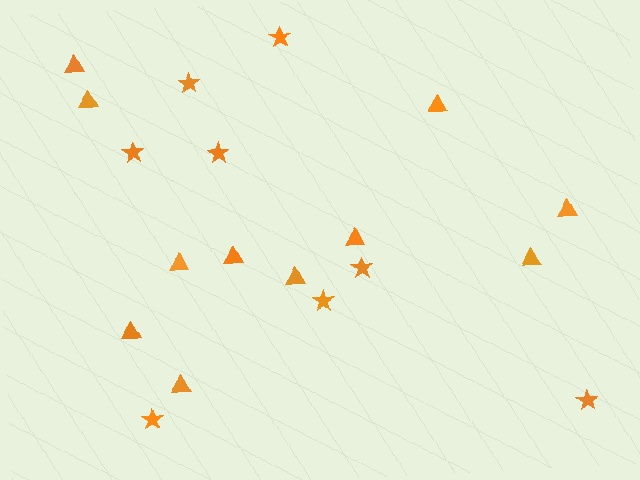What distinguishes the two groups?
There are 2 groups: one group of triangles (11) and one group of stars (8).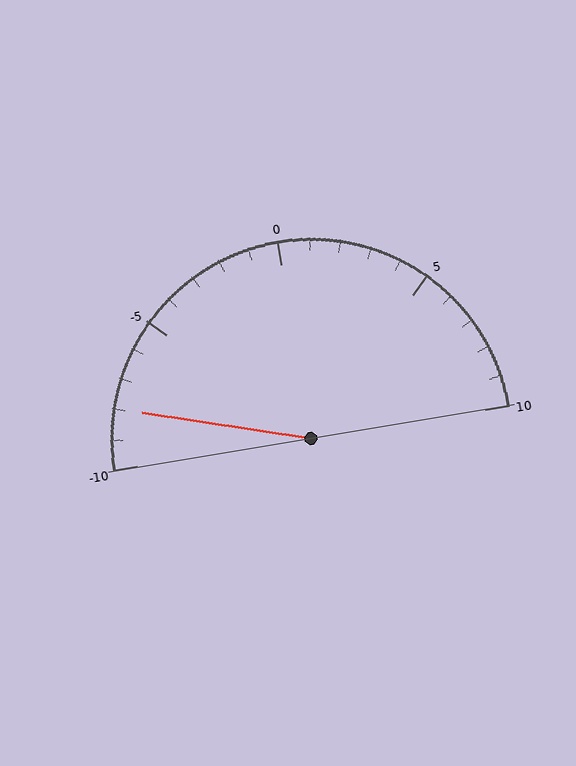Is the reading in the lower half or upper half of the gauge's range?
The reading is in the lower half of the range (-10 to 10).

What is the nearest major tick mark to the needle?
The nearest major tick mark is -10.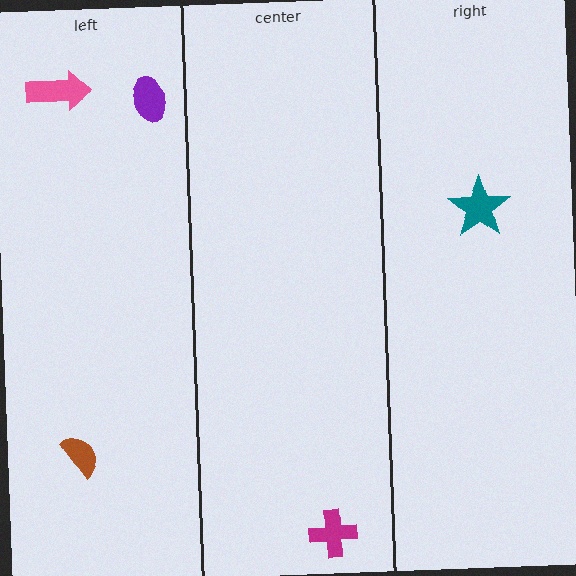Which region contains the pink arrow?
The left region.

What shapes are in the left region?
The pink arrow, the brown semicircle, the purple ellipse.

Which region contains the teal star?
The right region.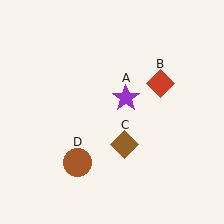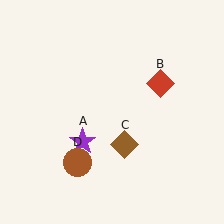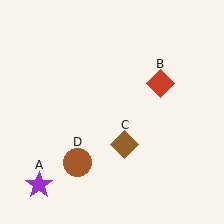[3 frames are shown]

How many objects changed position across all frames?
1 object changed position: purple star (object A).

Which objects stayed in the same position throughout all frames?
Red diamond (object B) and brown diamond (object C) and brown circle (object D) remained stationary.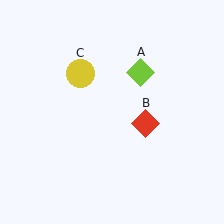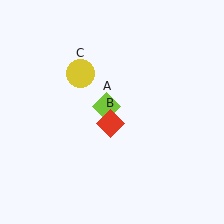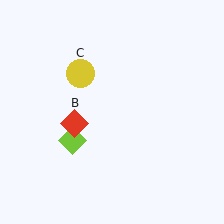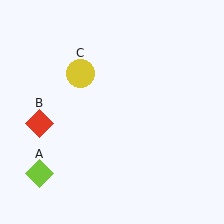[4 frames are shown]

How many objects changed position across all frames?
2 objects changed position: lime diamond (object A), red diamond (object B).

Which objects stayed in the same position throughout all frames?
Yellow circle (object C) remained stationary.